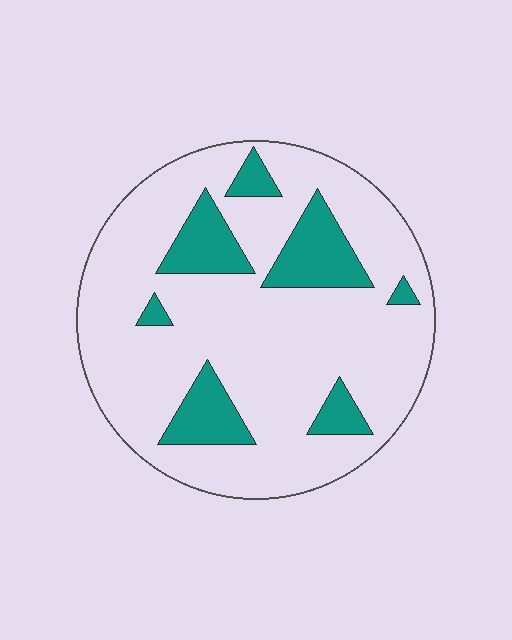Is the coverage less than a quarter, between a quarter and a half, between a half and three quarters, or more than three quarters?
Less than a quarter.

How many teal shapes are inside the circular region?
7.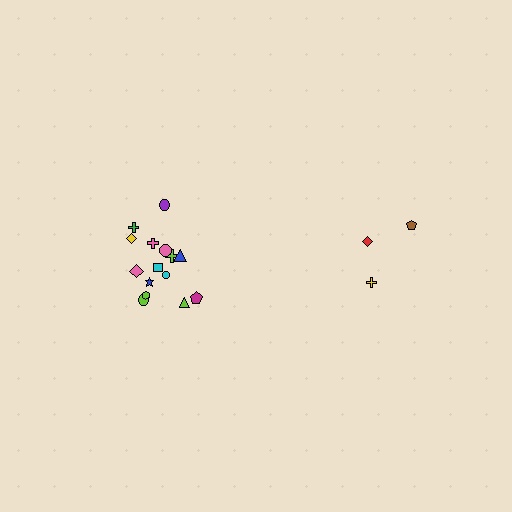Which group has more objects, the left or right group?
The left group.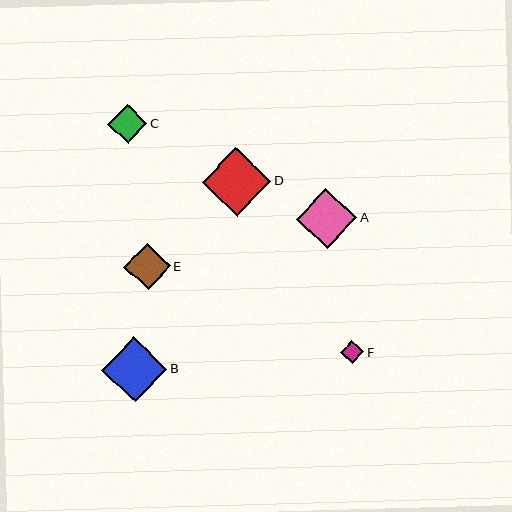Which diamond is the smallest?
Diamond F is the smallest with a size of approximately 23 pixels.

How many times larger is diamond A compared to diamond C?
Diamond A is approximately 1.5 times the size of diamond C.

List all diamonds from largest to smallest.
From largest to smallest: D, B, A, E, C, F.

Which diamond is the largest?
Diamond D is the largest with a size of approximately 68 pixels.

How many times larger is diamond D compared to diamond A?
Diamond D is approximately 1.1 times the size of diamond A.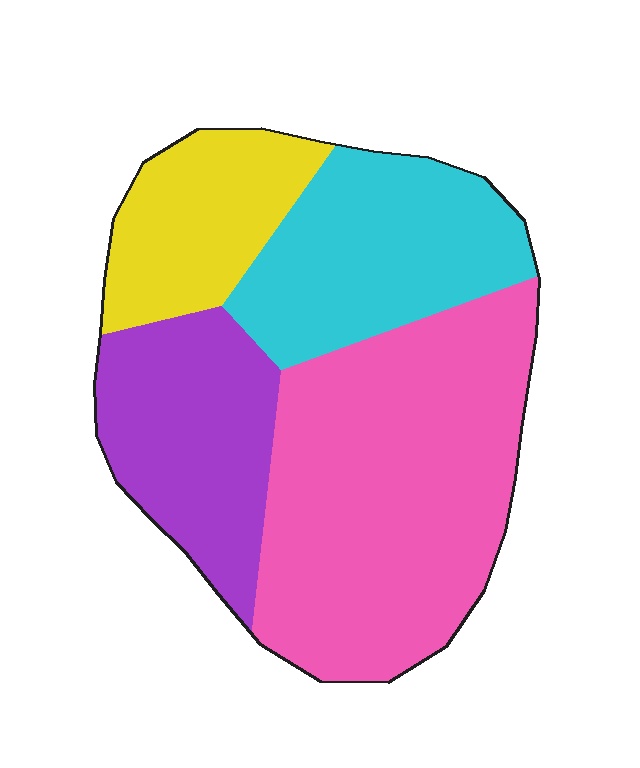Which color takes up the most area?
Pink, at roughly 45%.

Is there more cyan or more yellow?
Cyan.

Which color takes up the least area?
Yellow, at roughly 15%.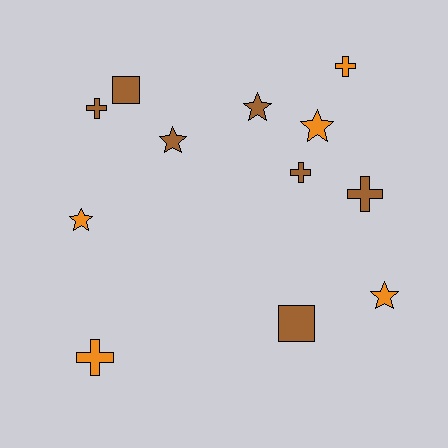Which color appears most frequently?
Brown, with 7 objects.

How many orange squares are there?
There are no orange squares.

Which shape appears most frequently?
Star, with 5 objects.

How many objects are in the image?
There are 12 objects.